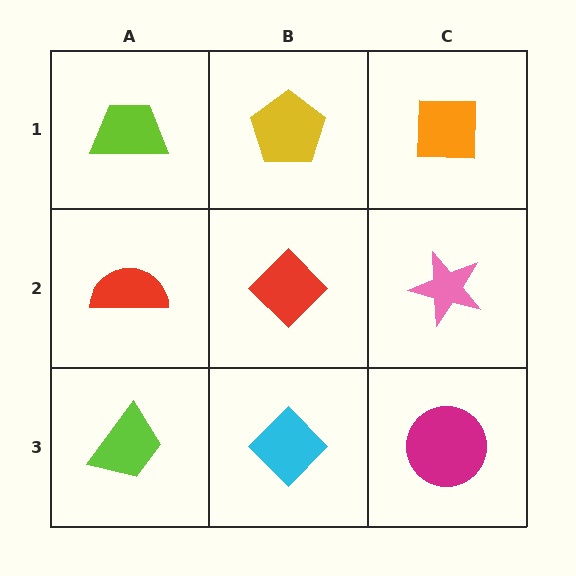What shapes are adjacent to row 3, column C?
A pink star (row 2, column C), a cyan diamond (row 3, column B).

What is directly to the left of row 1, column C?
A yellow pentagon.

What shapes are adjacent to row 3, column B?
A red diamond (row 2, column B), a lime trapezoid (row 3, column A), a magenta circle (row 3, column C).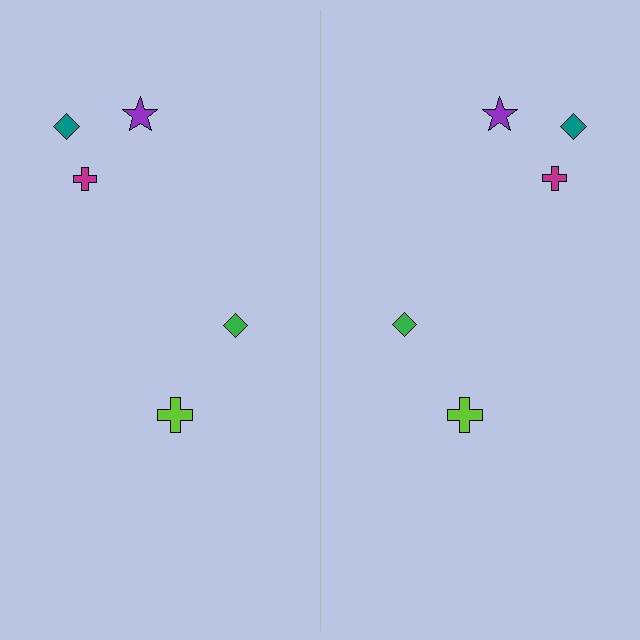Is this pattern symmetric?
Yes, this pattern has bilateral (reflection) symmetry.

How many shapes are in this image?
There are 10 shapes in this image.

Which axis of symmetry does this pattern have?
The pattern has a vertical axis of symmetry running through the center of the image.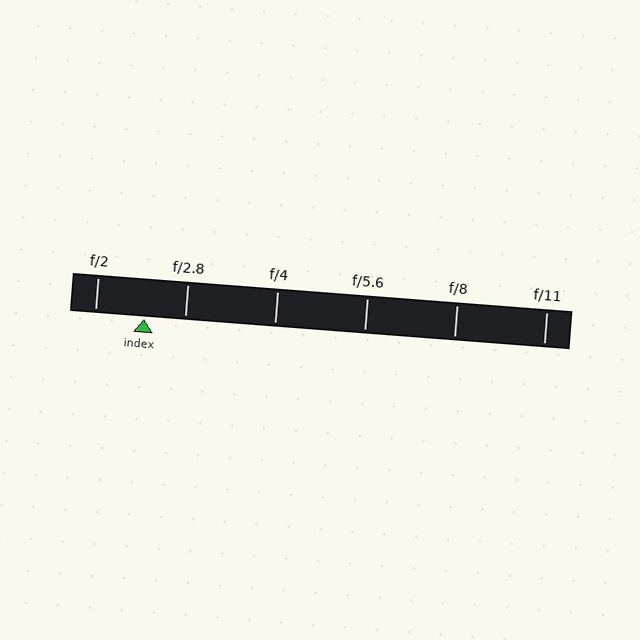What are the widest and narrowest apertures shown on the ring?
The widest aperture shown is f/2 and the narrowest is f/11.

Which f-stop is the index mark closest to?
The index mark is closest to f/2.8.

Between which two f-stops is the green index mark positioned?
The index mark is between f/2 and f/2.8.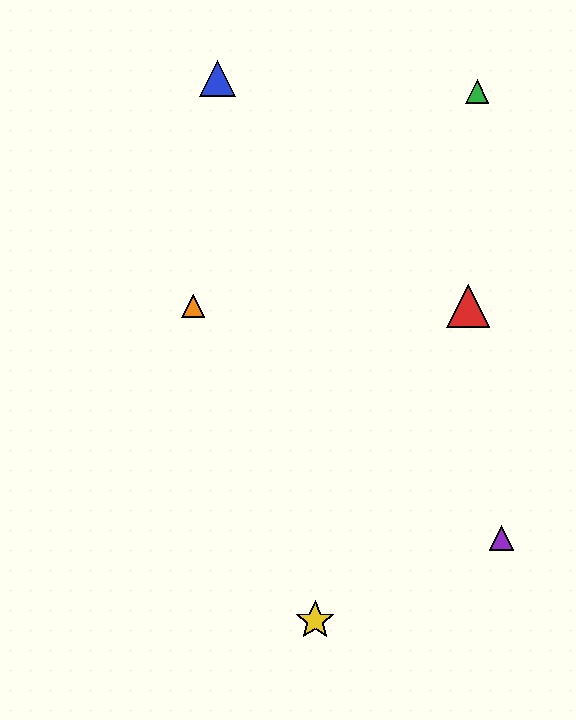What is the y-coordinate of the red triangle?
The red triangle is at y≈306.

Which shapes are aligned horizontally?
The red triangle, the orange triangle are aligned horizontally.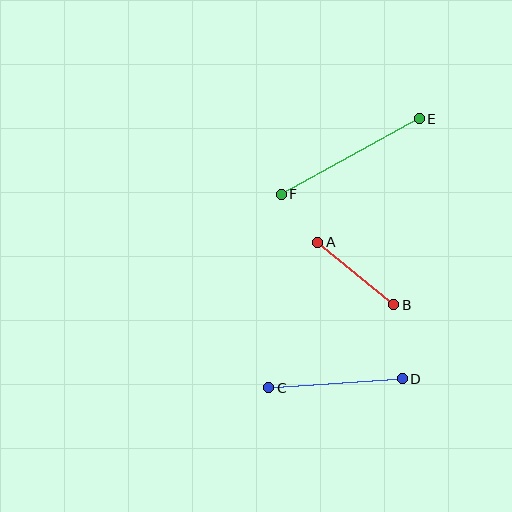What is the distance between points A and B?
The distance is approximately 98 pixels.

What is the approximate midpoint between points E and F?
The midpoint is at approximately (350, 156) pixels.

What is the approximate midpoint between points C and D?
The midpoint is at approximately (335, 383) pixels.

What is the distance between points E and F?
The distance is approximately 157 pixels.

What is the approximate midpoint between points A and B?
The midpoint is at approximately (356, 274) pixels.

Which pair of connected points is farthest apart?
Points E and F are farthest apart.